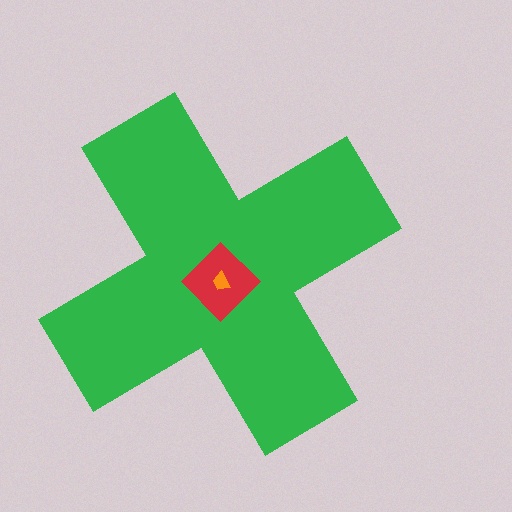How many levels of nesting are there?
3.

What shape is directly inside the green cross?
The red diamond.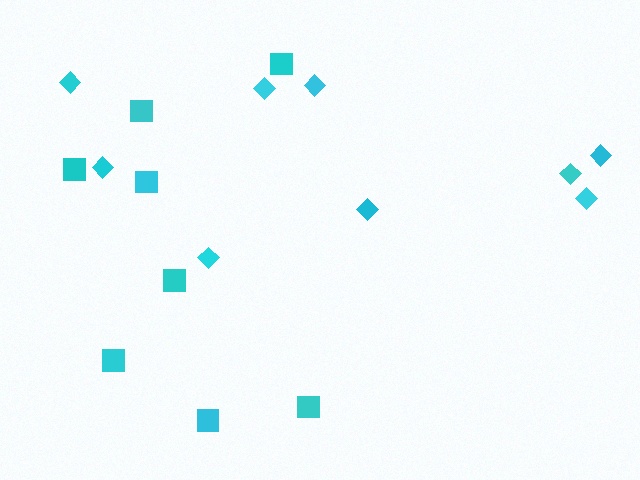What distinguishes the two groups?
There are 2 groups: one group of squares (8) and one group of diamonds (9).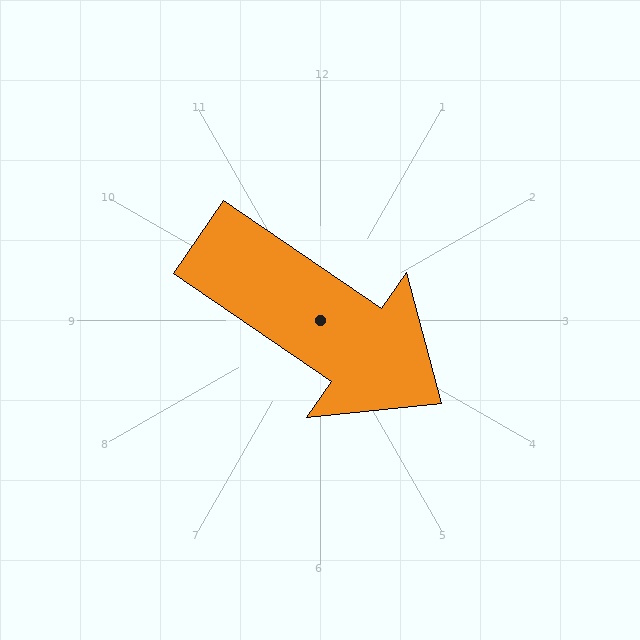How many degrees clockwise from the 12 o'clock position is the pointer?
Approximately 124 degrees.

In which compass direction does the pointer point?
Southeast.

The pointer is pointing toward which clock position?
Roughly 4 o'clock.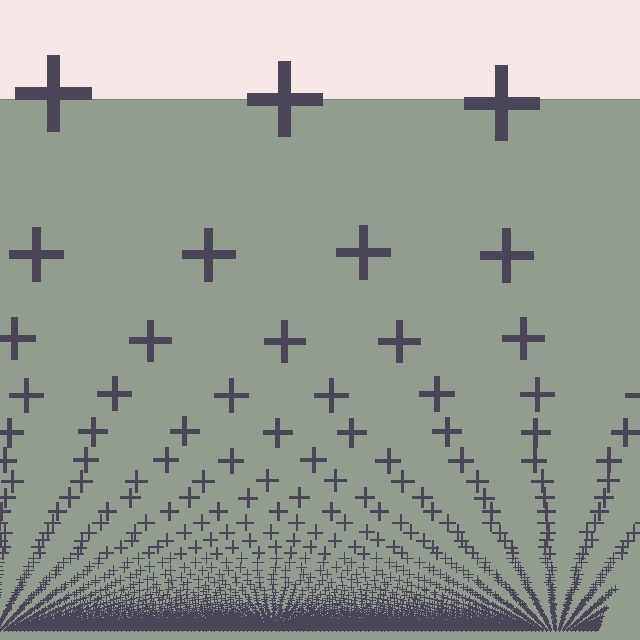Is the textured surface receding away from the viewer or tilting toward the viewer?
The surface appears to tilt toward the viewer. Texture elements get larger and sparser toward the top.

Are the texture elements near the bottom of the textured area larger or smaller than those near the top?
Smaller. The gradient is inverted — elements near the bottom are smaller and denser.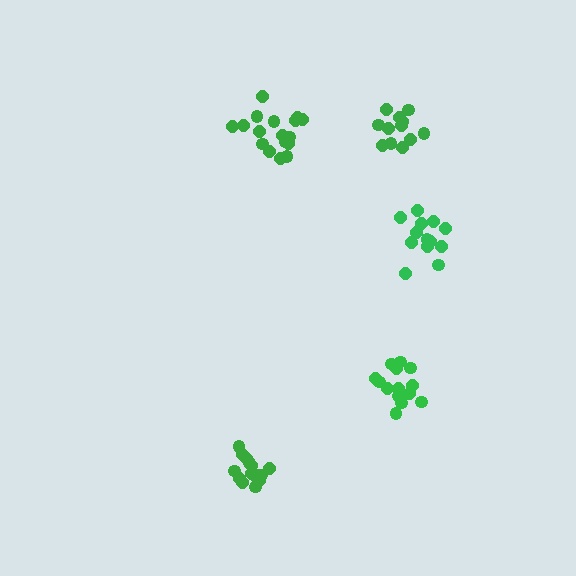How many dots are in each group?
Group 1: 14 dots, Group 2: 15 dots, Group 3: 12 dots, Group 4: 14 dots, Group 5: 17 dots (72 total).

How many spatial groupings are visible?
There are 5 spatial groupings.